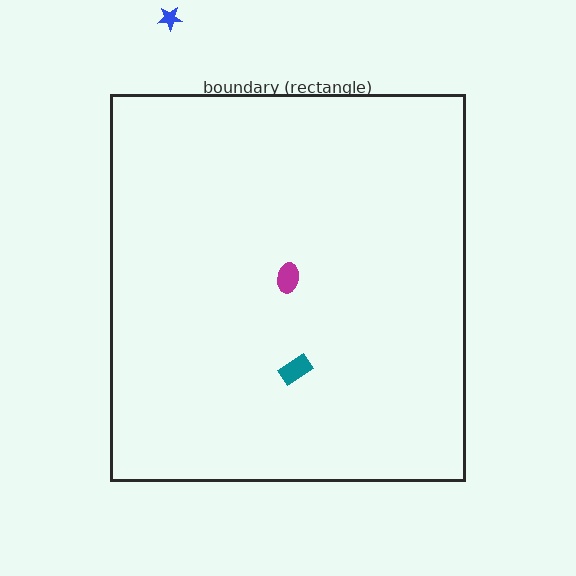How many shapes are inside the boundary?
2 inside, 1 outside.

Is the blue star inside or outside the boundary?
Outside.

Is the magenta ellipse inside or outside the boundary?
Inside.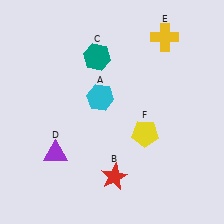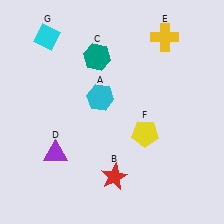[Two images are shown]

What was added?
A cyan diamond (G) was added in Image 2.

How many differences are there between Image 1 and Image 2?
There is 1 difference between the two images.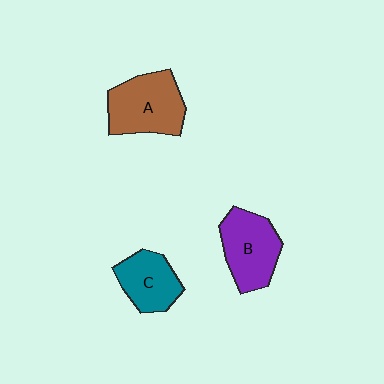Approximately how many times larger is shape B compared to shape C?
Approximately 1.3 times.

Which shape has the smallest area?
Shape C (teal).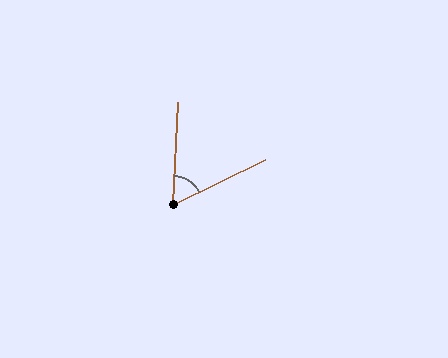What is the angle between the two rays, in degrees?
Approximately 61 degrees.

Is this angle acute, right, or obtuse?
It is acute.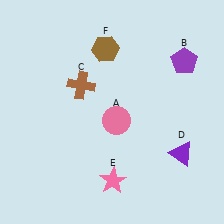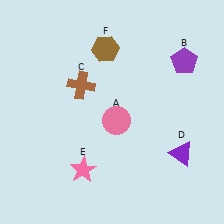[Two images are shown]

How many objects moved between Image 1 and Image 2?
1 object moved between the two images.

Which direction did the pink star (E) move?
The pink star (E) moved left.